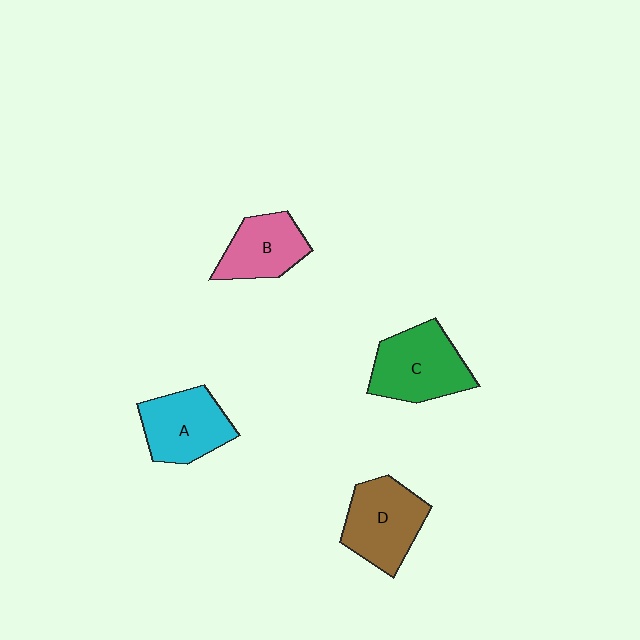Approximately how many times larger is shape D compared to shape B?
Approximately 1.3 times.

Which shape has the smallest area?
Shape B (pink).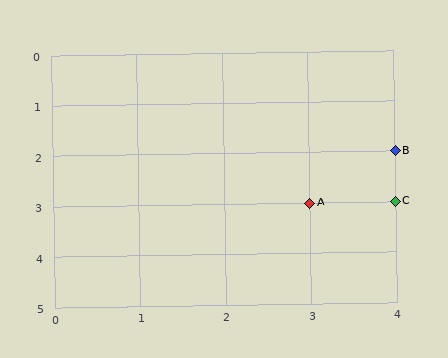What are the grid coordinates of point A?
Point A is at grid coordinates (3, 3).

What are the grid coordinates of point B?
Point B is at grid coordinates (4, 2).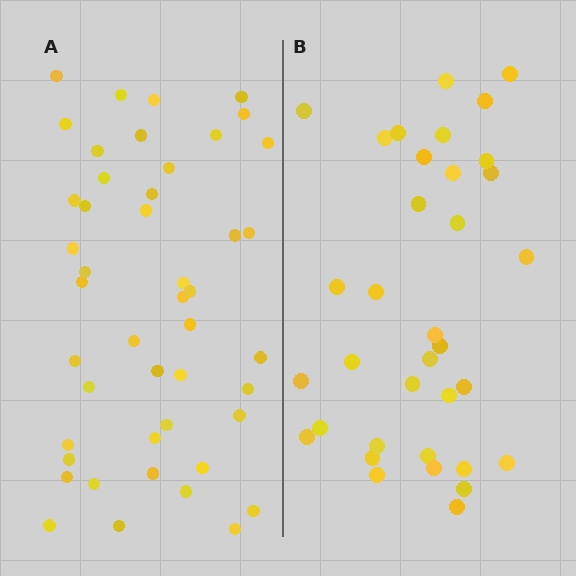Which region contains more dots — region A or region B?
Region A (the left region) has more dots.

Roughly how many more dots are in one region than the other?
Region A has roughly 12 or so more dots than region B.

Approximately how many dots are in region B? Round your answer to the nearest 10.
About 40 dots. (The exact count is 35, which rounds to 40.)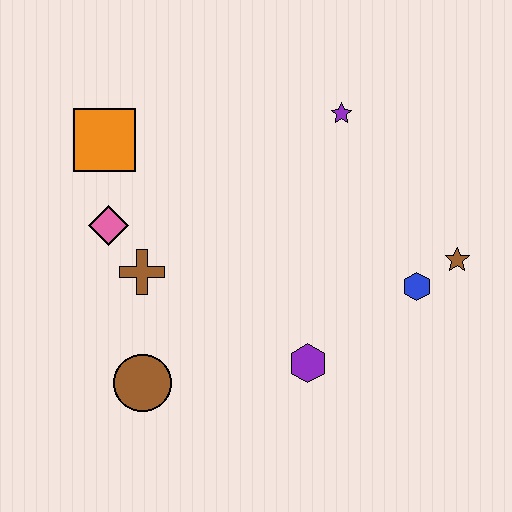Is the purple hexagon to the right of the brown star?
No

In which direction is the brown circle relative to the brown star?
The brown circle is to the left of the brown star.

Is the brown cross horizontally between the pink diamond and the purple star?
Yes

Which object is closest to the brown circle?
The brown cross is closest to the brown circle.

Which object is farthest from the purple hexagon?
The orange square is farthest from the purple hexagon.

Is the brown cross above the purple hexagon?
Yes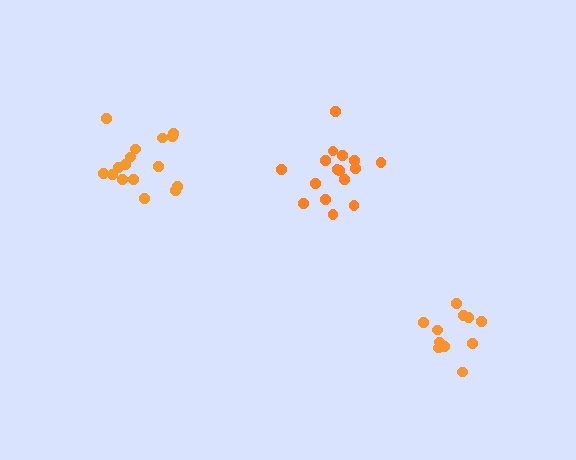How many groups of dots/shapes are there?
There are 3 groups.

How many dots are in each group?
Group 1: 16 dots, Group 2: 16 dots, Group 3: 11 dots (43 total).